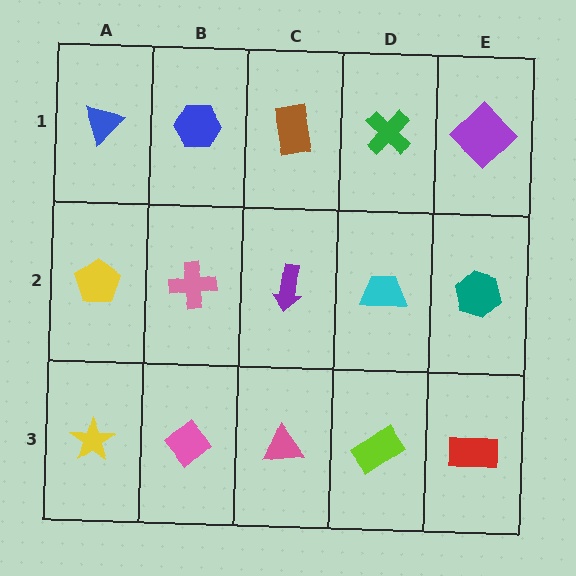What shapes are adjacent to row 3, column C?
A purple arrow (row 2, column C), a pink diamond (row 3, column B), a lime rectangle (row 3, column D).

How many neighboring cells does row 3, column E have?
2.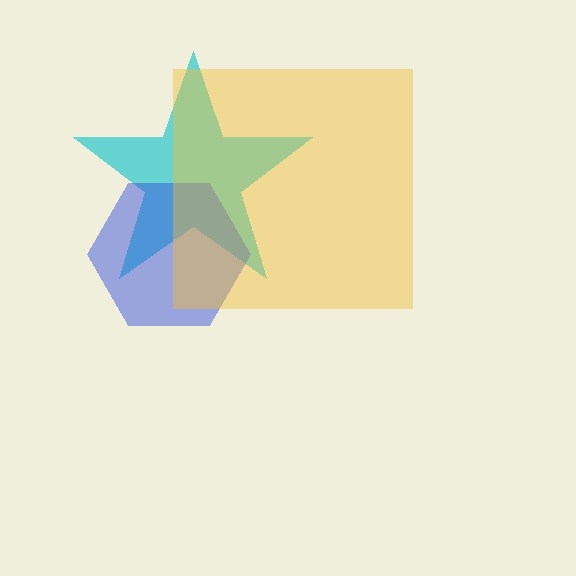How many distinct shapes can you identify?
There are 3 distinct shapes: a cyan star, a blue hexagon, a yellow square.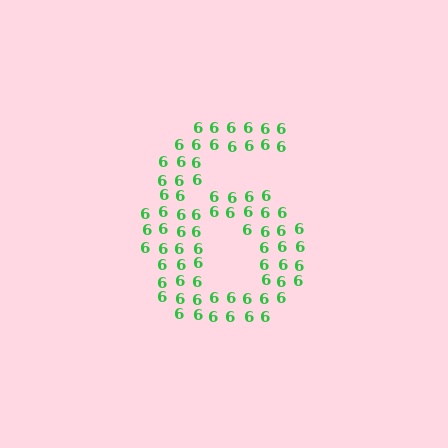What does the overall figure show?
The overall figure shows the digit 6.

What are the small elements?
The small elements are digit 6's.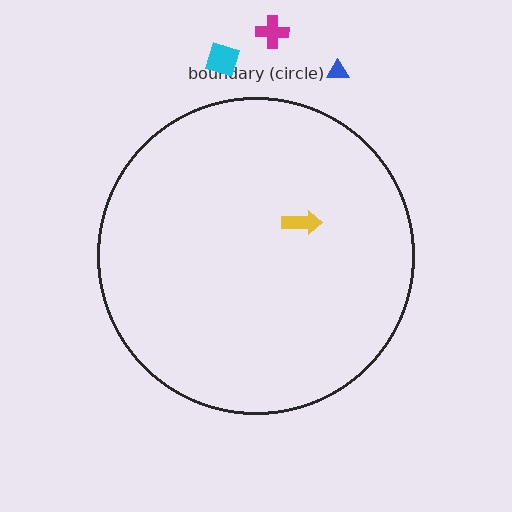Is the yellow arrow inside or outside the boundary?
Inside.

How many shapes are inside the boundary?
1 inside, 3 outside.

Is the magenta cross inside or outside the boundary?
Outside.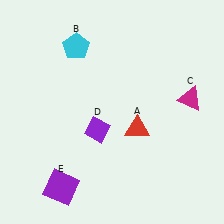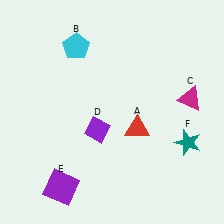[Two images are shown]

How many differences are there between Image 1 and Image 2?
There is 1 difference between the two images.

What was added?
A teal star (F) was added in Image 2.